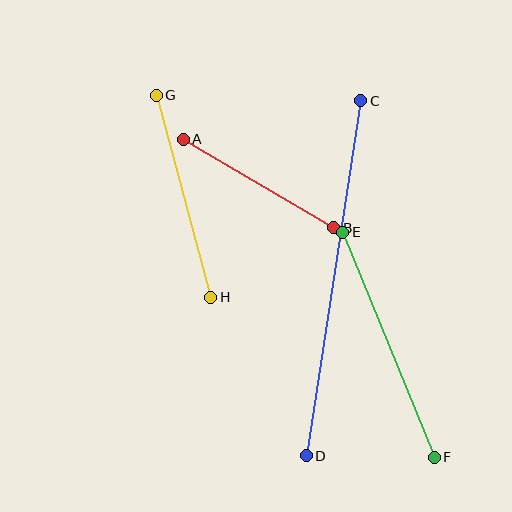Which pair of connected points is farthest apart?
Points C and D are farthest apart.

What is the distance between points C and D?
The distance is approximately 359 pixels.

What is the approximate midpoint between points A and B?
The midpoint is at approximately (259, 183) pixels.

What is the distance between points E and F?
The distance is approximately 243 pixels.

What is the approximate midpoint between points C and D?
The midpoint is at approximately (333, 278) pixels.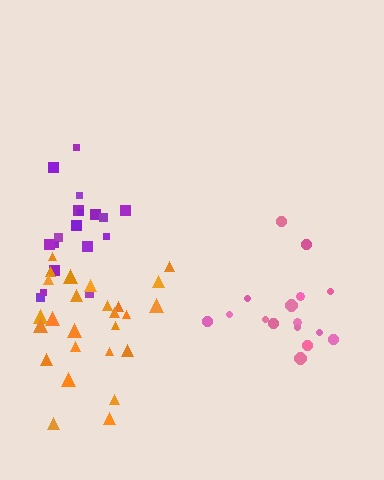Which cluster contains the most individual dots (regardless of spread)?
Orange (26).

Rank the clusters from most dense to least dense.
pink, orange, purple.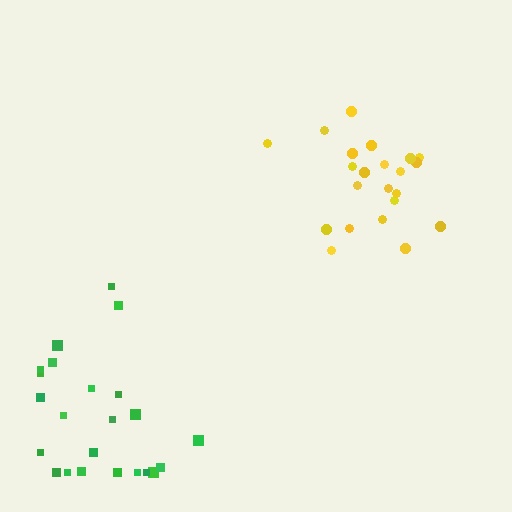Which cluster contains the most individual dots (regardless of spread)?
Green (23).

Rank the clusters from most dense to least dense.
yellow, green.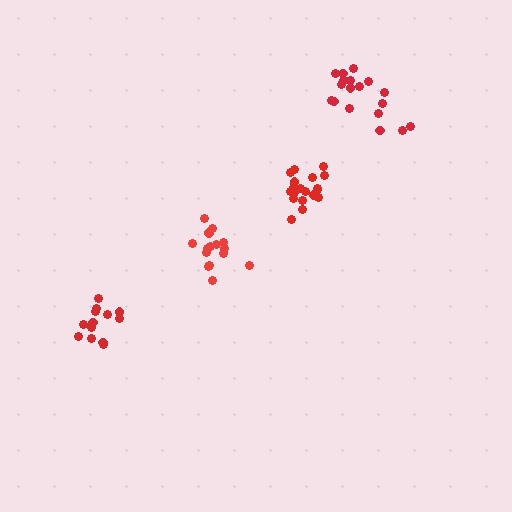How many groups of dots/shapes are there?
There are 4 groups.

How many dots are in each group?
Group 1: 14 dots, Group 2: 20 dots, Group 3: 18 dots, Group 4: 16 dots (68 total).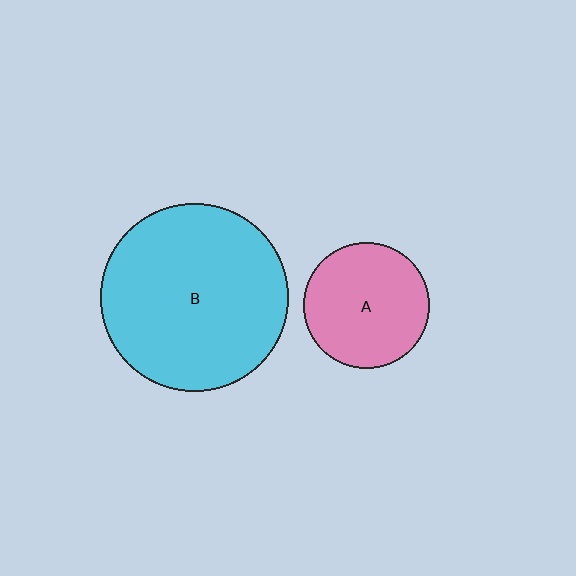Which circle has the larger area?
Circle B (cyan).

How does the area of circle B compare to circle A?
Approximately 2.2 times.